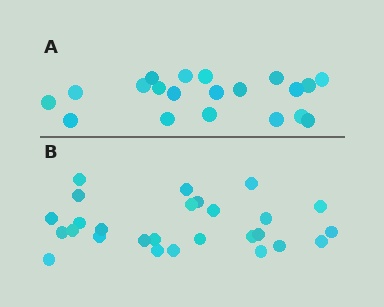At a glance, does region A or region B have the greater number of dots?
Region B (the bottom region) has more dots.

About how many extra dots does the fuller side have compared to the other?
Region B has roughly 8 or so more dots than region A.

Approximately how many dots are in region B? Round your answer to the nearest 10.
About 30 dots. (The exact count is 27, which rounds to 30.)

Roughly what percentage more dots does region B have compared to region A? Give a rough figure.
About 35% more.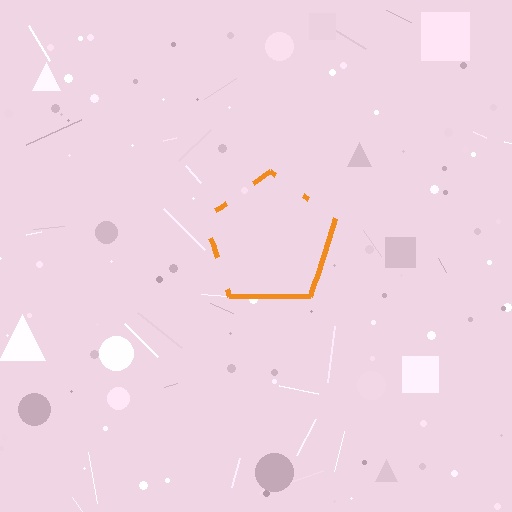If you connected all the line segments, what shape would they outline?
They would outline a pentagon.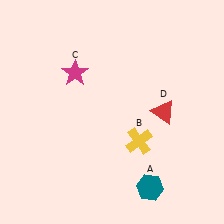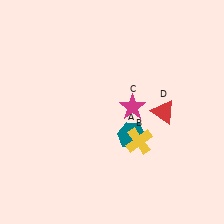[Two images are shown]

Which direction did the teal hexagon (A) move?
The teal hexagon (A) moved up.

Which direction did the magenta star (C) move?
The magenta star (C) moved right.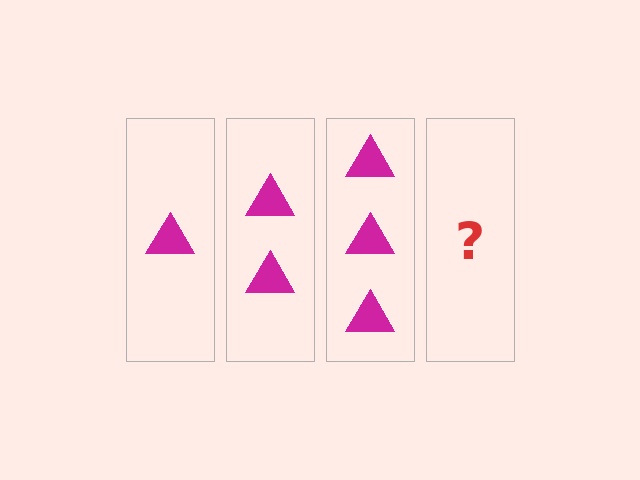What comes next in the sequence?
The next element should be 4 triangles.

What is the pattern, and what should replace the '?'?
The pattern is that each step adds one more triangle. The '?' should be 4 triangles.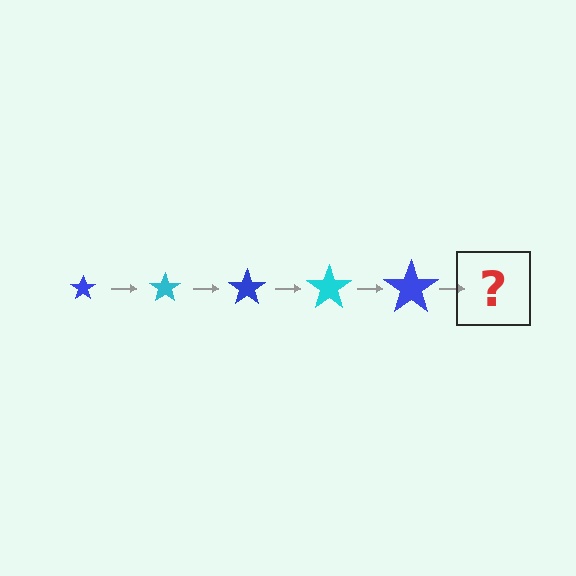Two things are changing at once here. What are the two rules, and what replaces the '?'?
The two rules are that the star grows larger each step and the color cycles through blue and cyan. The '?' should be a cyan star, larger than the previous one.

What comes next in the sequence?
The next element should be a cyan star, larger than the previous one.